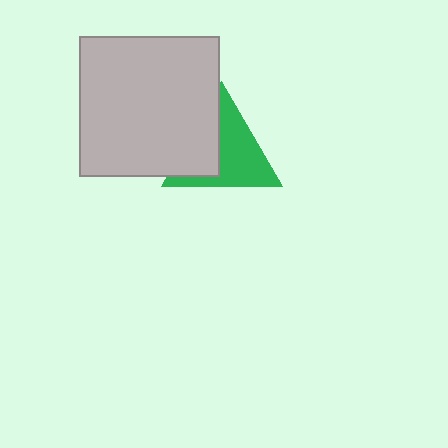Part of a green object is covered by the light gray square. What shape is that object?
It is a triangle.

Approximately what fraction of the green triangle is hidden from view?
Roughly 38% of the green triangle is hidden behind the light gray square.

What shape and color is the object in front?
The object in front is a light gray square.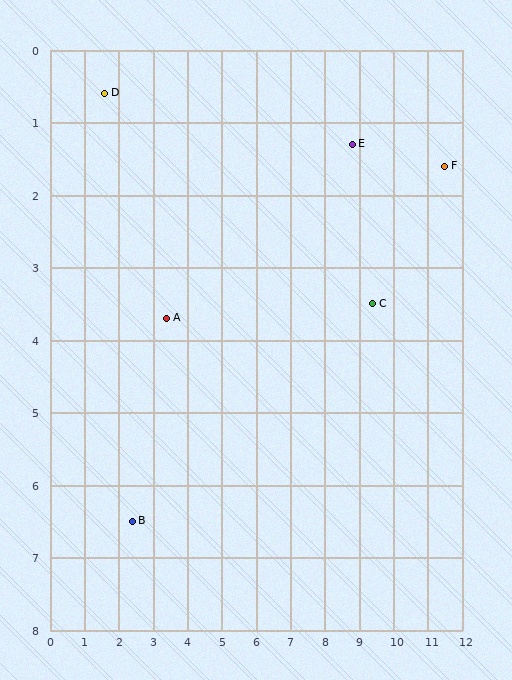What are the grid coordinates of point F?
Point F is at approximately (11.5, 1.6).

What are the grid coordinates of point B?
Point B is at approximately (2.4, 6.5).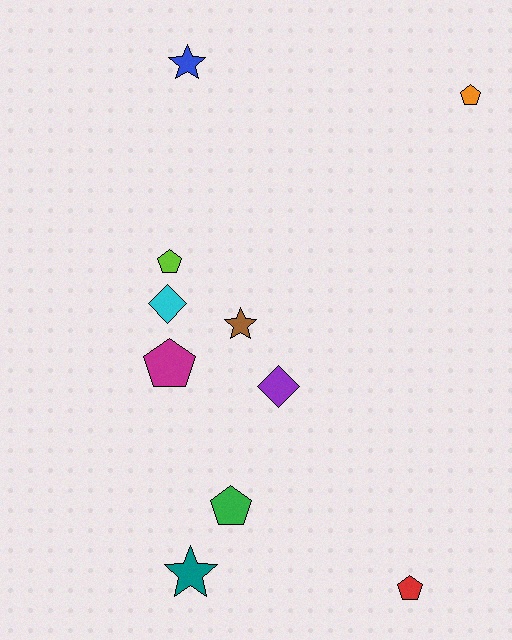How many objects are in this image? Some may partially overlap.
There are 10 objects.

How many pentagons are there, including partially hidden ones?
There are 5 pentagons.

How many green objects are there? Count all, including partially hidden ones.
There is 1 green object.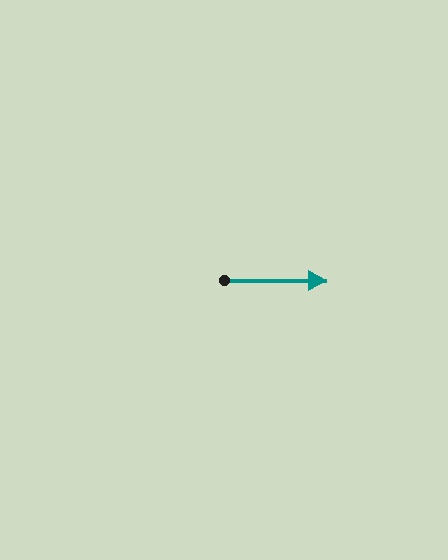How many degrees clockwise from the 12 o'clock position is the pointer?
Approximately 90 degrees.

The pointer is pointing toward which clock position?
Roughly 3 o'clock.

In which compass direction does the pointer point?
East.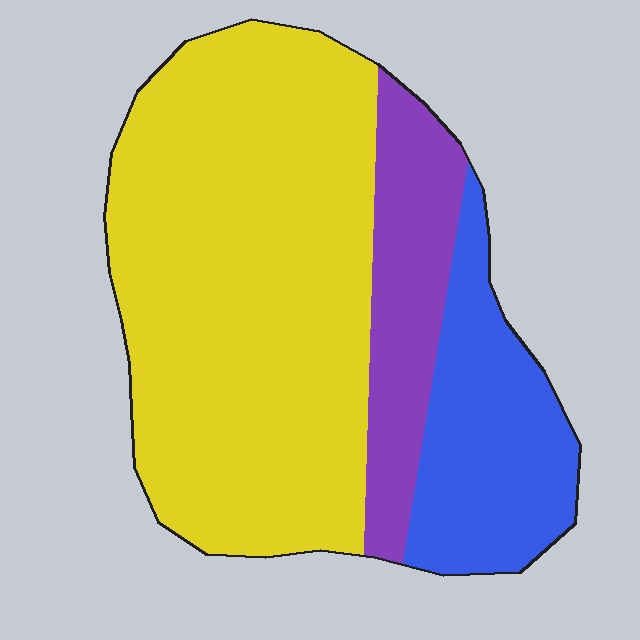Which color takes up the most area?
Yellow, at roughly 65%.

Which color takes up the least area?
Purple, at roughly 15%.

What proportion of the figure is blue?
Blue takes up less than a quarter of the figure.